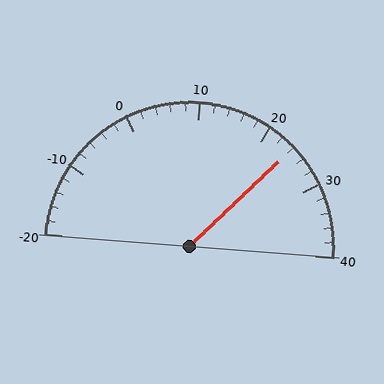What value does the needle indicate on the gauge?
The needle indicates approximately 24.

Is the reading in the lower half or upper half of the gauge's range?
The reading is in the upper half of the range (-20 to 40).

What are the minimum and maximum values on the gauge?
The gauge ranges from -20 to 40.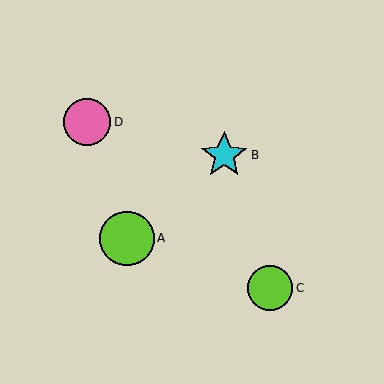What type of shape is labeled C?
Shape C is a lime circle.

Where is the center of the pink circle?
The center of the pink circle is at (87, 122).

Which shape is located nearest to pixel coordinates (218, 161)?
The cyan star (labeled B) at (224, 155) is nearest to that location.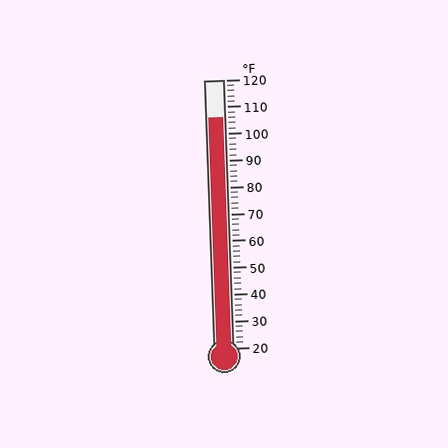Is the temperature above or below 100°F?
The temperature is above 100°F.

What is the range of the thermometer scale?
The thermometer scale ranges from 20°F to 120°F.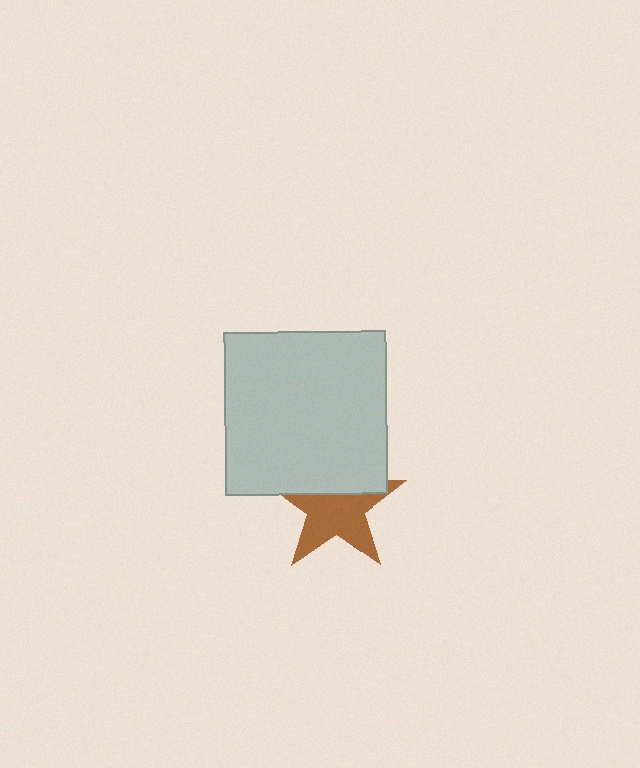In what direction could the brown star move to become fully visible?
The brown star could move down. That would shift it out from behind the light gray square entirely.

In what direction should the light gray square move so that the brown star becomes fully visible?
The light gray square should move up. That is the shortest direction to clear the overlap and leave the brown star fully visible.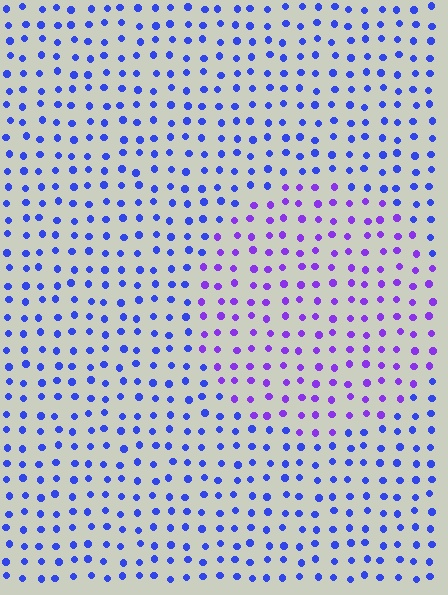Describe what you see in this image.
The image is filled with small blue elements in a uniform arrangement. A circle-shaped region is visible where the elements are tinted to a slightly different hue, forming a subtle color boundary.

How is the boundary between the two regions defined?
The boundary is defined purely by a slight shift in hue (about 36 degrees). Spacing, size, and orientation are identical on both sides.